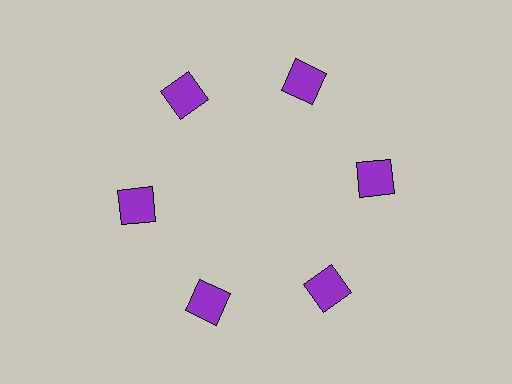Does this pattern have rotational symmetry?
Yes, this pattern has 6-fold rotational symmetry. It looks the same after rotating 60 degrees around the center.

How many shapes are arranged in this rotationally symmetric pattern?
There are 6 shapes, arranged in 6 groups of 1.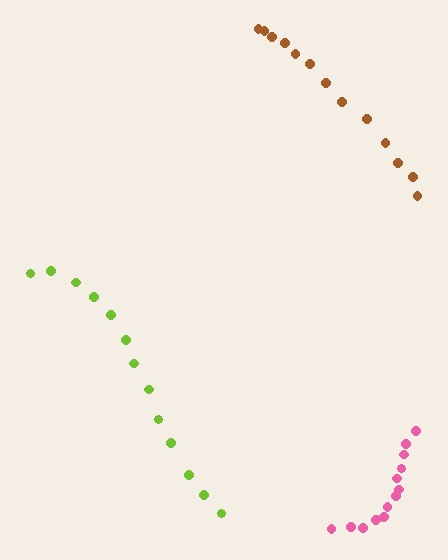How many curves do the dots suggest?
There are 3 distinct paths.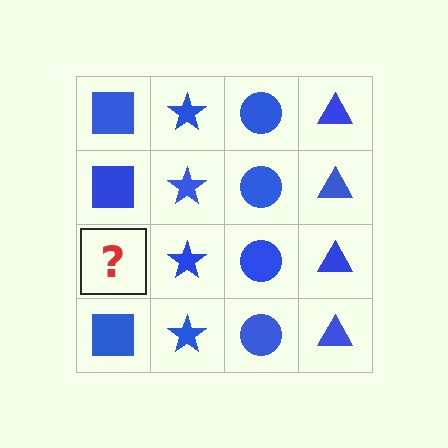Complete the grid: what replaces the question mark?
The question mark should be replaced with a blue square.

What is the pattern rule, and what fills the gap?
The rule is that each column has a consistent shape. The gap should be filled with a blue square.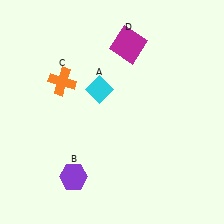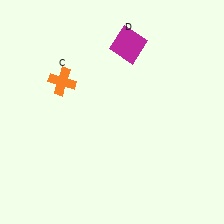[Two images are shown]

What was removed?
The cyan diamond (A), the purple hexagon (B) were removed in Image 2.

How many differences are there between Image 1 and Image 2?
There are 2 differences between the two images.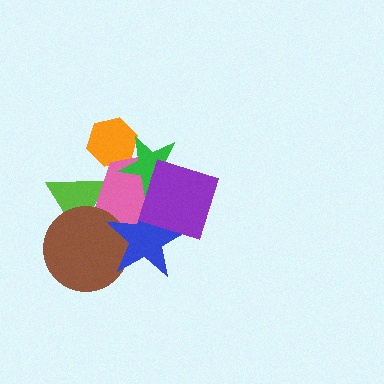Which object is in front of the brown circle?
The blue star is in front of the brown circle.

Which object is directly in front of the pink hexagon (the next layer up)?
The green star is directly in front of the pink hexagon.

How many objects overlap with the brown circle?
3 objects overlap with the brown circle.